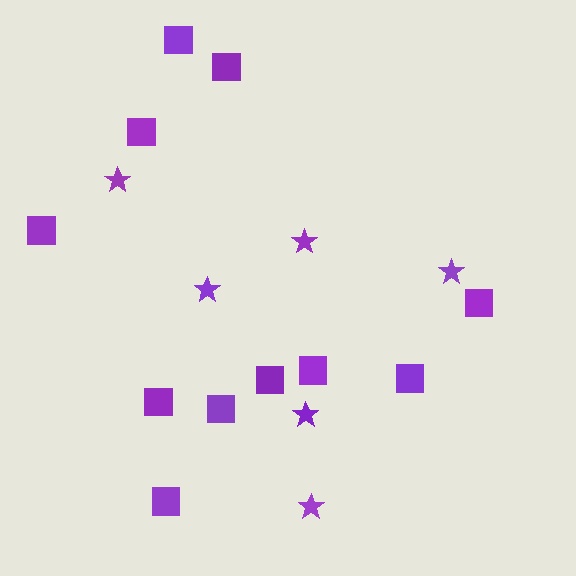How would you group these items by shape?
There are 2 groups: one group of stars (6) and one group of squares (11).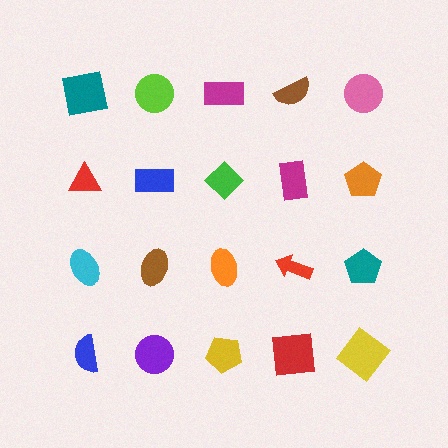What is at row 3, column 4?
A red arrow.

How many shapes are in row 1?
5 shapes.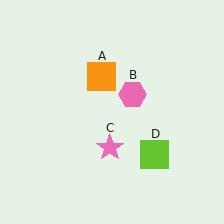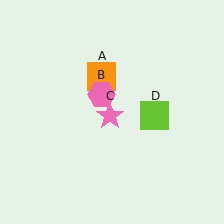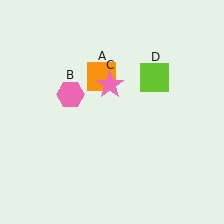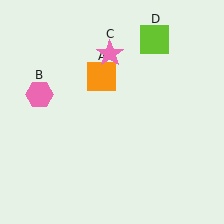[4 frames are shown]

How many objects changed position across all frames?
3 objects changed position: pink hexagon (object B), pink star (object C), lime square (object D).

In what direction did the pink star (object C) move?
The pink star (object C) moved up.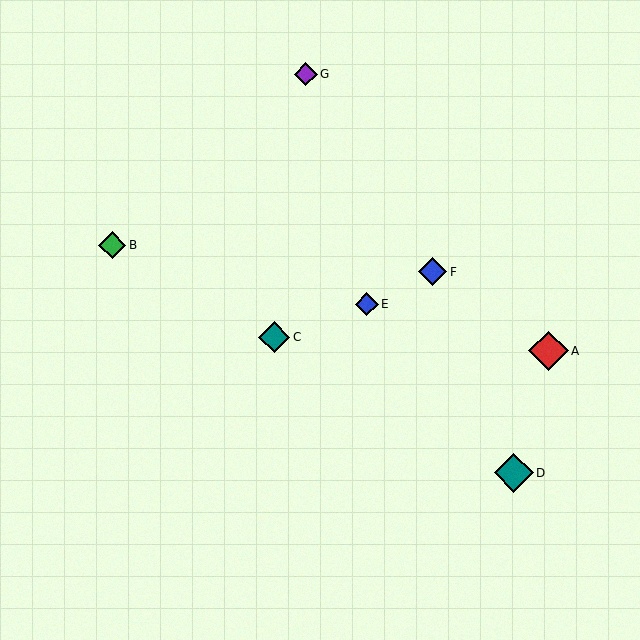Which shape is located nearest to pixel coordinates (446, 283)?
The blue diamond (labeled F) at (433, 272) is nearest to that location.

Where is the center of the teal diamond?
The center of the teal diamond is at (274, 337).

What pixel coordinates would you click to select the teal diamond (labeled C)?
Click at (274, 337) to select the teal diamond C.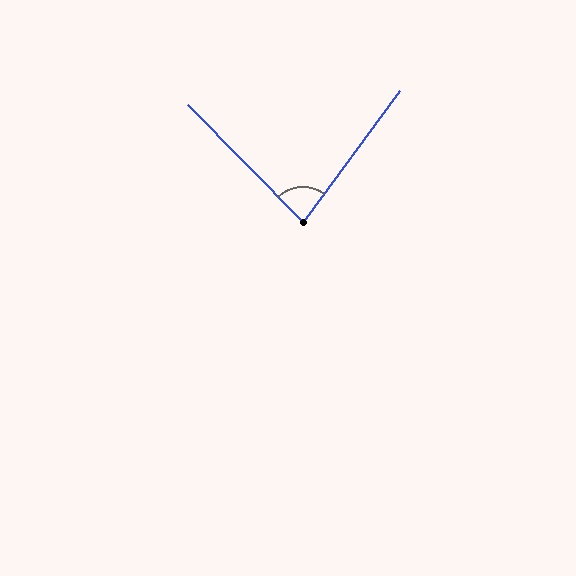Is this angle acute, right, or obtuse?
It is acute.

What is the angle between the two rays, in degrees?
Approximately 81 degrees.